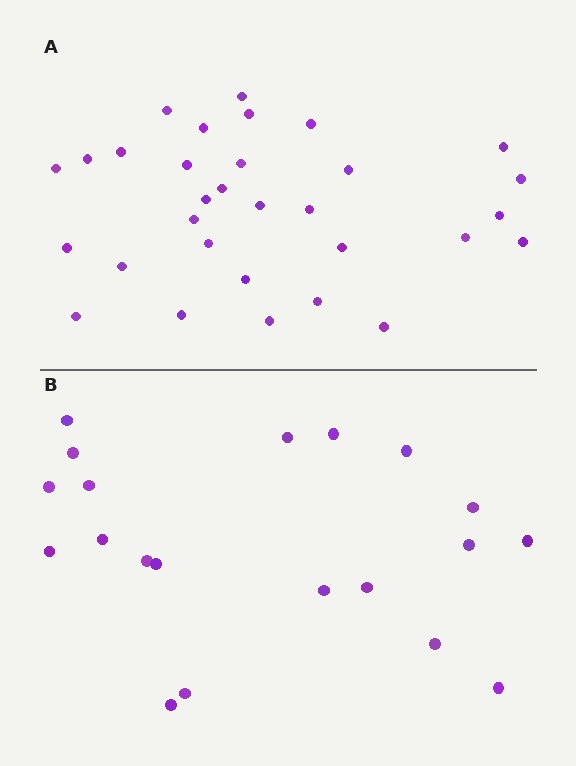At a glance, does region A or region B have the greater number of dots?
Region A (the top region) has more dots.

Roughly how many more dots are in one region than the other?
Region A has roughly 12 or so more dots than region B.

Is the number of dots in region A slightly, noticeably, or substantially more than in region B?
Region A has substantially more. The ratio is roughly 1.6 to 1.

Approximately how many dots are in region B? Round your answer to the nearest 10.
About 20 dots.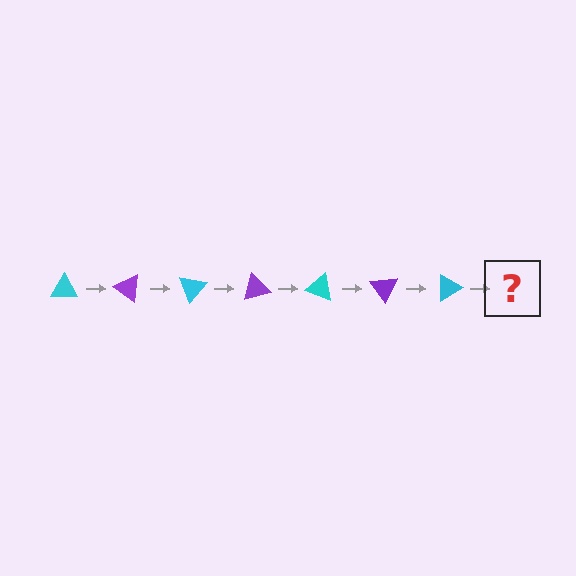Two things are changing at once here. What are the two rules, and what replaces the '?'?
The two rules are that it rotates 35 degrees each step and the color cycles through cyan and purple. The '?' should be a purple triangle, rotated 245 degrees from the start.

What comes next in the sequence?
The next element should be a purple triangle, rotated 245 degrees from the start.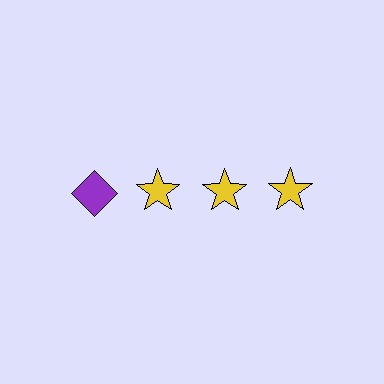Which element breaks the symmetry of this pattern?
The purple diamond in the top row, leftmost column breaks the symmetry. All other shapes are yellow stars.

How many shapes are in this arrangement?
There are 4 shapes arranged in a grid pattern.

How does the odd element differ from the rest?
It differs in both color (purple instead of yellow) and shape (diamond instead of star).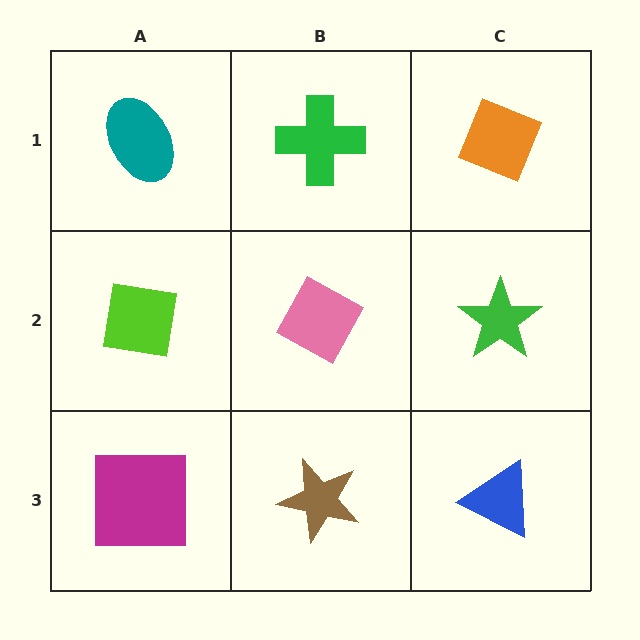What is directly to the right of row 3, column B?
A blue triangle.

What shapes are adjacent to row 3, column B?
A pink diamond (row 2, column B), a magenta square (row 3, column A), a blue triangle (row 3, column C).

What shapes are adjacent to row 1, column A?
A lime square (row 2, column A), a green cross (row 1, column B).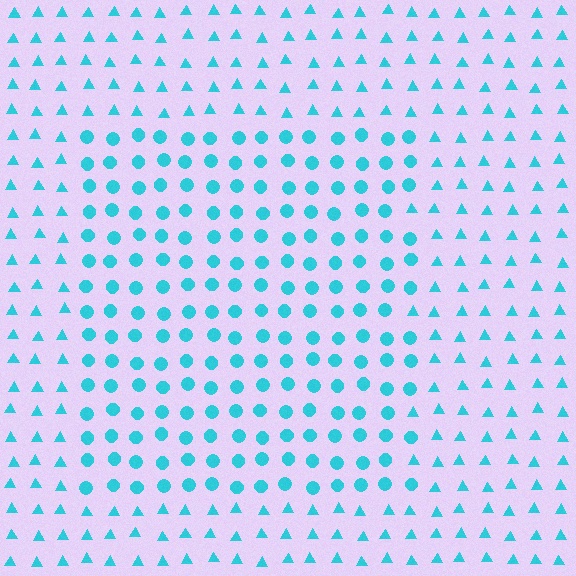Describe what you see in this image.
The image is filled with small cyan elements arranged in a uniform grid. A rectangle-shaped region contains circles, while the surrounding area contains triangles. The boundary is defined purely by the change in element shape.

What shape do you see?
I see a rectangle.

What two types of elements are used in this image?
The image uses circles inside the rectangle region and triangles outside it.